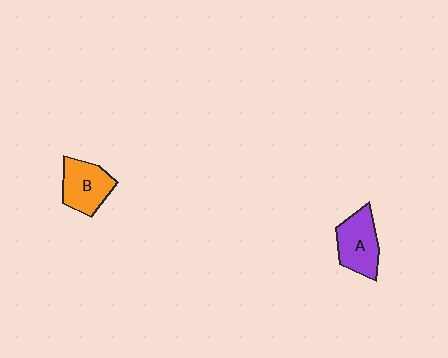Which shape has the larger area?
Shape A (purple).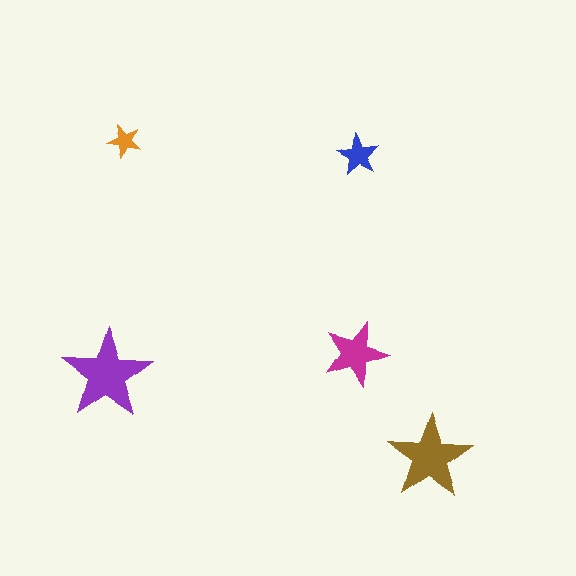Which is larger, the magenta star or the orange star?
The magenta one.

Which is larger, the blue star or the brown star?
The brown one.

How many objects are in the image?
There are 5 objects in the image.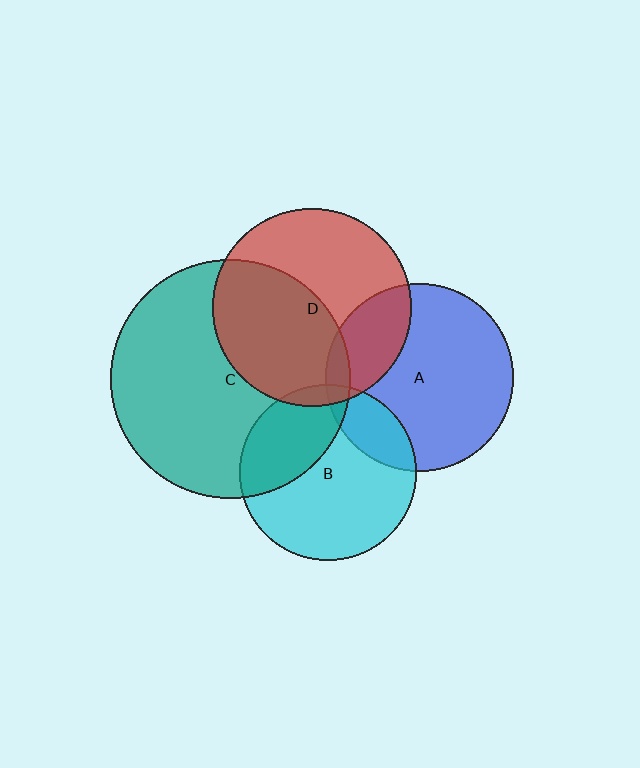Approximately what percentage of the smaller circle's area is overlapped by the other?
Approximately 25%.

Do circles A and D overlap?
Yes.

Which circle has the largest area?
Circle C (teal).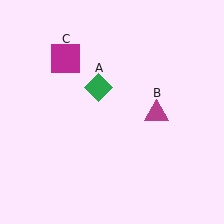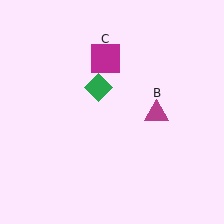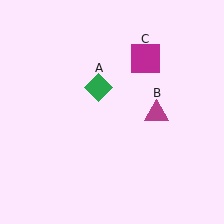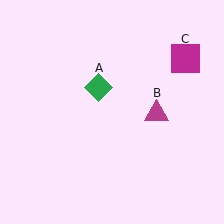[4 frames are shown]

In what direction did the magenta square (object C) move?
The magenta square (object C) moved right.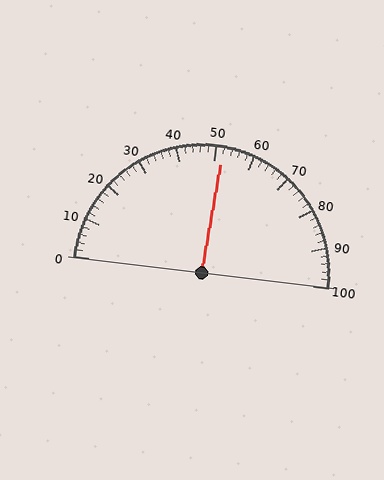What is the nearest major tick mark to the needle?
The nearest major tick mark is 50.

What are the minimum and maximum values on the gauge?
The gauge ranges from 0 to 100.